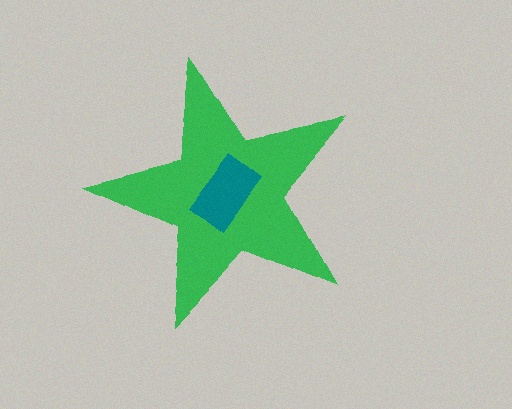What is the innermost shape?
The teal rectangle.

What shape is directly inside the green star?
The teal rectangle.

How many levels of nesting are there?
2.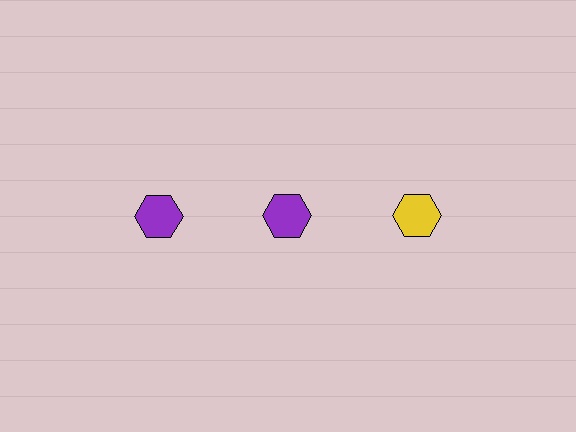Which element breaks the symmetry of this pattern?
The yellow hexagon in the top row, center column breaks the symmetry. All other shapes are purple hexagons.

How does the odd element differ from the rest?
It has a different color: yellow instead of purple.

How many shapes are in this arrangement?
There are 3 shapes arranged in a grid pattern.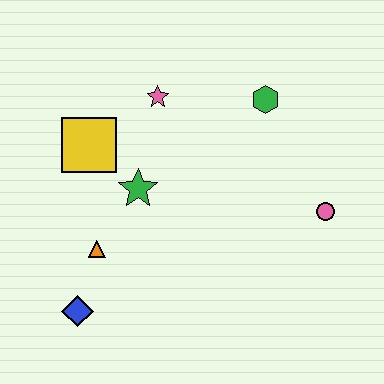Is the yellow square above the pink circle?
Yes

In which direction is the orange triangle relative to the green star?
The orange triangle is below the green star.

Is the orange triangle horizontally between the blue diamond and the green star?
Yes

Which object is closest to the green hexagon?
The pink star is closest to the green hexagon.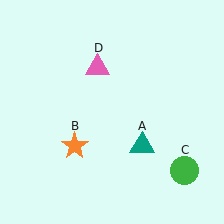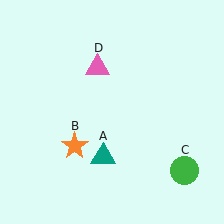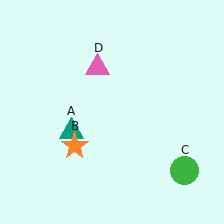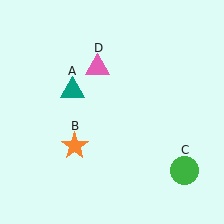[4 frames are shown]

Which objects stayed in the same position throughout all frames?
Orange star (object B) and green circle (object C) and pink triangle (object D) remained stationary.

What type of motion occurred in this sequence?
The teal triangle (object A) rotated clockwise around the center of the scene.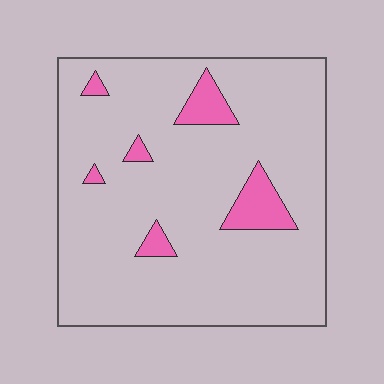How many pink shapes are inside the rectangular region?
6.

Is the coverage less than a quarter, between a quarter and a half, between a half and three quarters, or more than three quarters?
Less than a quarter.